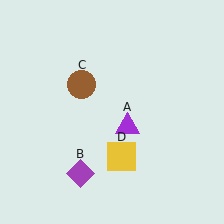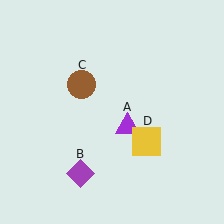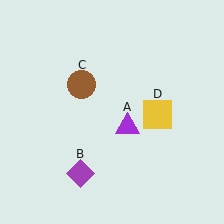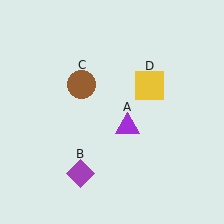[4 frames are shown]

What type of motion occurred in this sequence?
The yellow square (object D) rotated counterclockwise around the center of the scene.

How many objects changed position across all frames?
1 object changed position: yellow square (object D).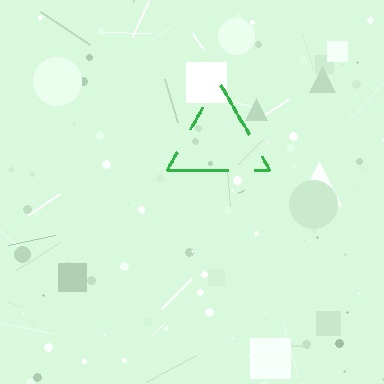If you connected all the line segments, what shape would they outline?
They would outline a triangle.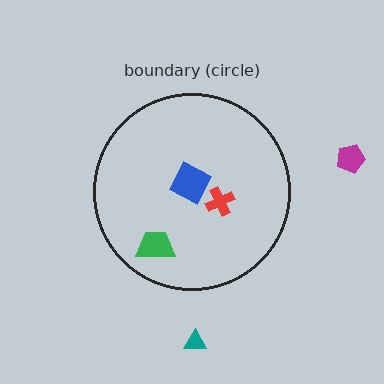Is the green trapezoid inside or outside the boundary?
Inside.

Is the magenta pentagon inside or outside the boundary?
Outside.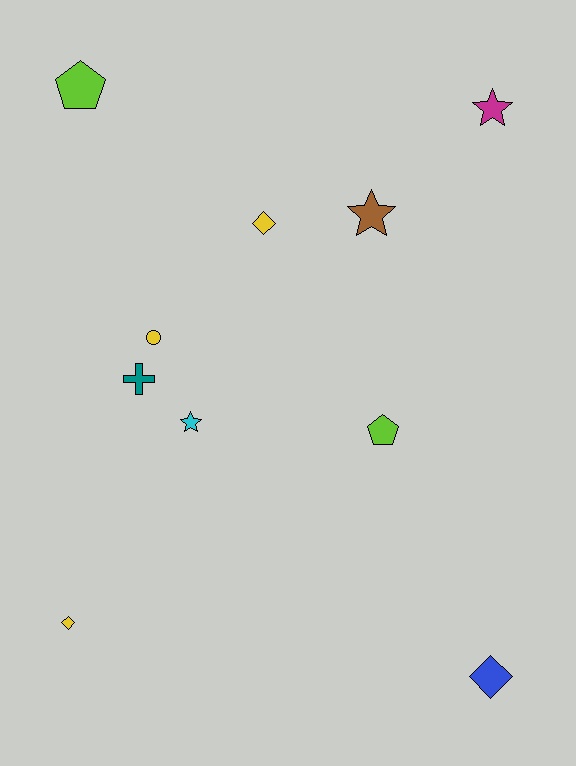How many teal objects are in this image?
There is 1 teal object.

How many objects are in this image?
There are 10 objects.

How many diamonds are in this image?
There are 3 diamonds.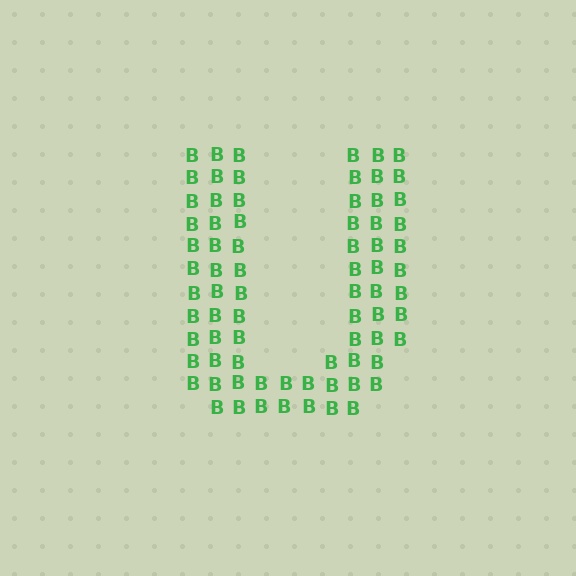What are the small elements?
The small elements are letter B's.